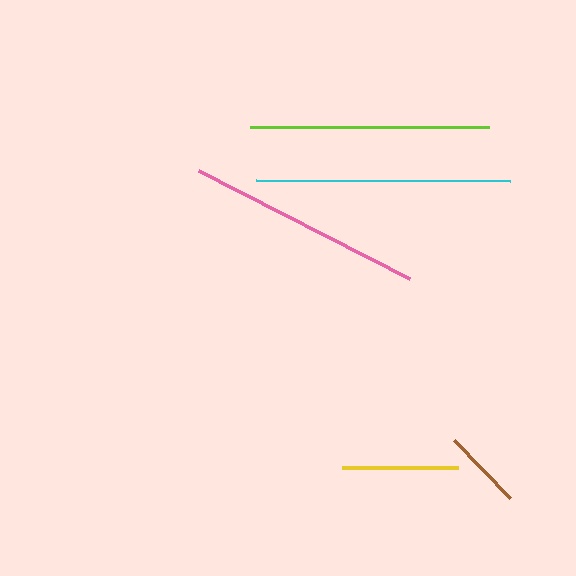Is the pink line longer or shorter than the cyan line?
The cyan line is longer than the pink line.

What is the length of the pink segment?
The pink segment is approximately 237 pixels long.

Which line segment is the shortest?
The brown line is the shortest at approximately 81 pixels.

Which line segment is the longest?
The cyan line is the longest at approximately 254 pixels.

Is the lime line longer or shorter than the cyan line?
The cyan line is longer than the lime line.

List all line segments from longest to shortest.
From longest to shortest: cyan, lime, pink, yellow, brown.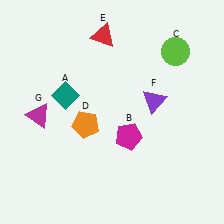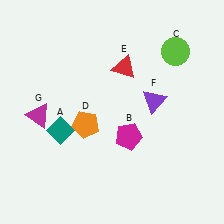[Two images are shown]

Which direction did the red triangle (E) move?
The red triangle (E) moved down.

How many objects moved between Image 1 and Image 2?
2 objects moved between the two images.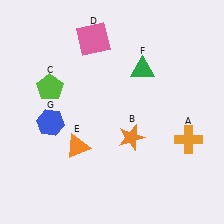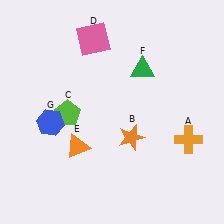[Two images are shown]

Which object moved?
The lime pentagon (C) moved down.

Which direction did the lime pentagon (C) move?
The lime pentagon (C) moved down.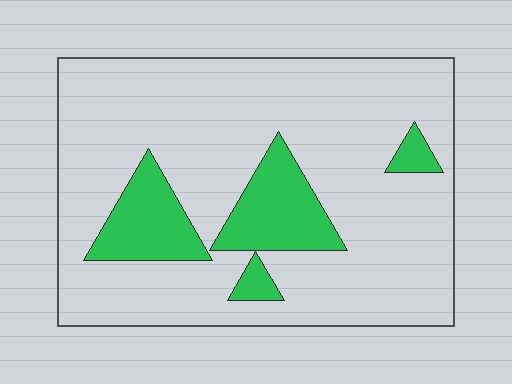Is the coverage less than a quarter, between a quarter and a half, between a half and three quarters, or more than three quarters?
Less than a quarter.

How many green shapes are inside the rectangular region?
4.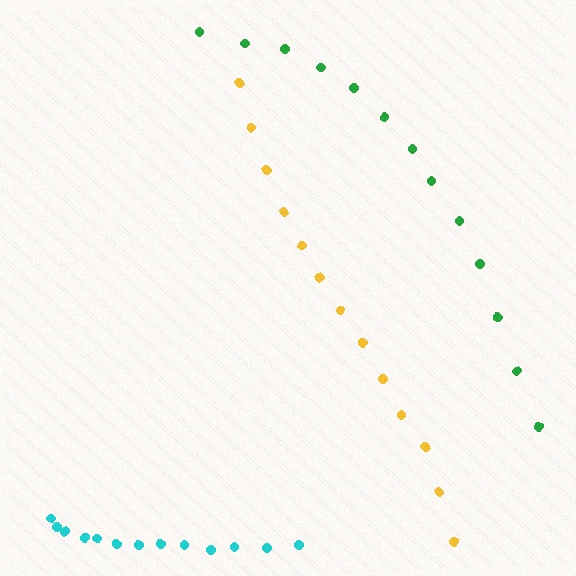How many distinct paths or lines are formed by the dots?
There are 3 distinct paths.